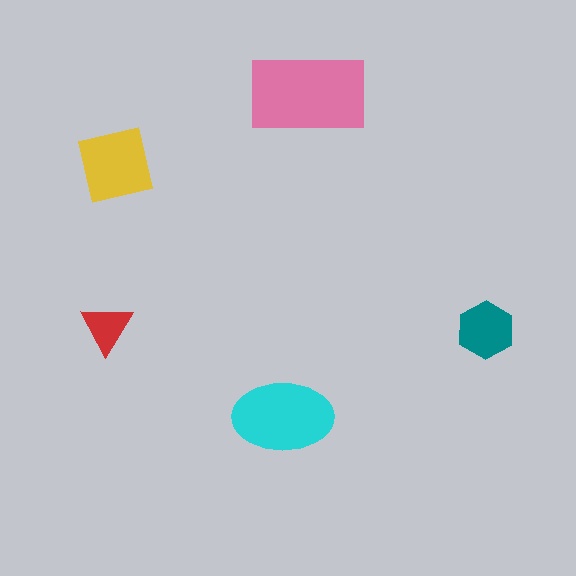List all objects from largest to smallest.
The pink rectangle, the cyan ellipse, the yellow square, the teal hexagon, the red triangle.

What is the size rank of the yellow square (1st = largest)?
3rd.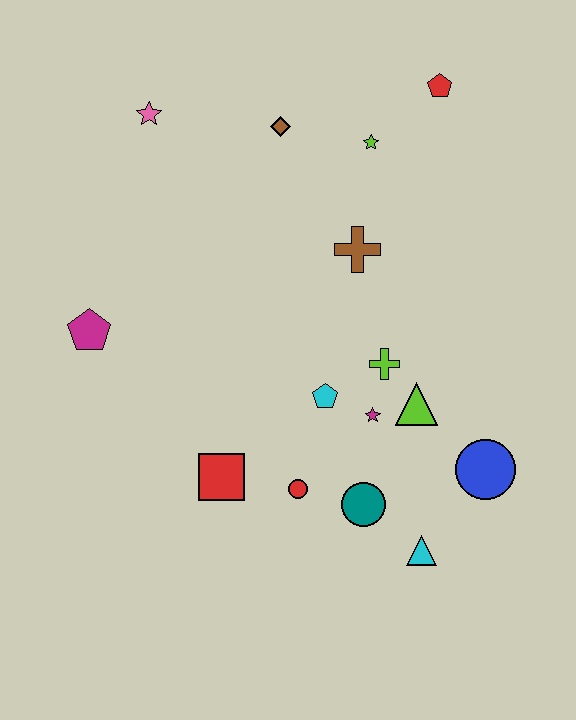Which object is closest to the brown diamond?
The lime star is closest to the brown diamond.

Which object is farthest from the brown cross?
The cyan triangle is farthest from the brown cross.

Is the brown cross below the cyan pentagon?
No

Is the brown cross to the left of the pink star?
No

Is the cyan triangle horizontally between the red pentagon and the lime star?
Yes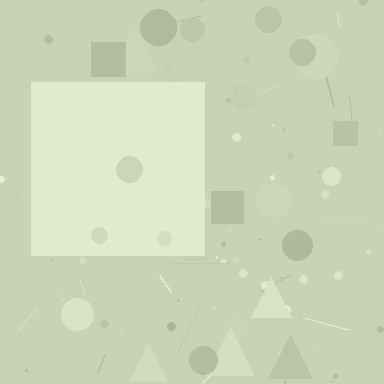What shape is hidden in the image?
A square is hidden in the image.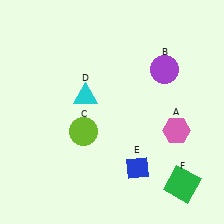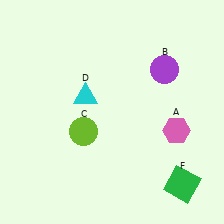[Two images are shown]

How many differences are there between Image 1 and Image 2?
There is 1 difference between the two images.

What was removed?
The blue diamond (E) was removed in Image 2.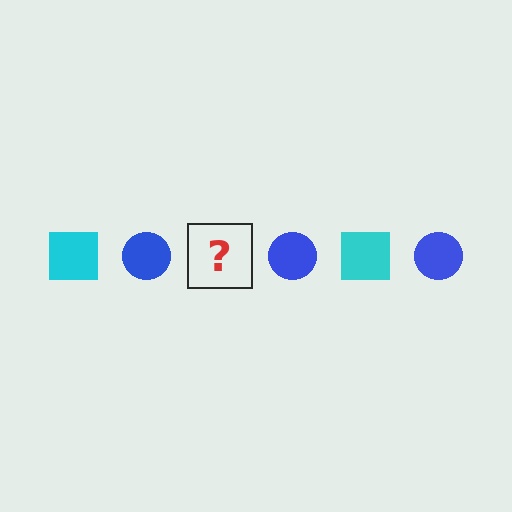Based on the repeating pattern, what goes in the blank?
The blank should be a cyan square.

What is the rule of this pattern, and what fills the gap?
The rule is that the pattern alternates between cyan square and blue circle. The gap should be filled with a cyan square.